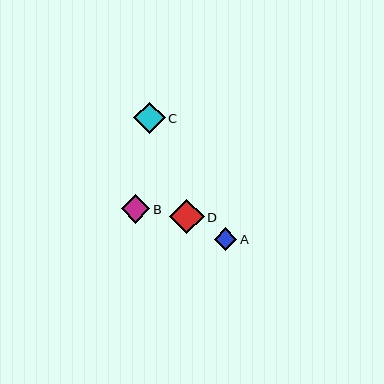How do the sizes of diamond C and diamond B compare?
Diamond C and diamond B are approximately the same size.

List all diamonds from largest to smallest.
From largest to smallest: D, C, B, A.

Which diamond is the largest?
Diamond D is the largest with a size of approximately 35 pixels.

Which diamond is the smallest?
Diamond A is the smallest with a size of approximately 23 pixels.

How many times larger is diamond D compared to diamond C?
Diamond D is approximately 1.1 times the size of diamond C.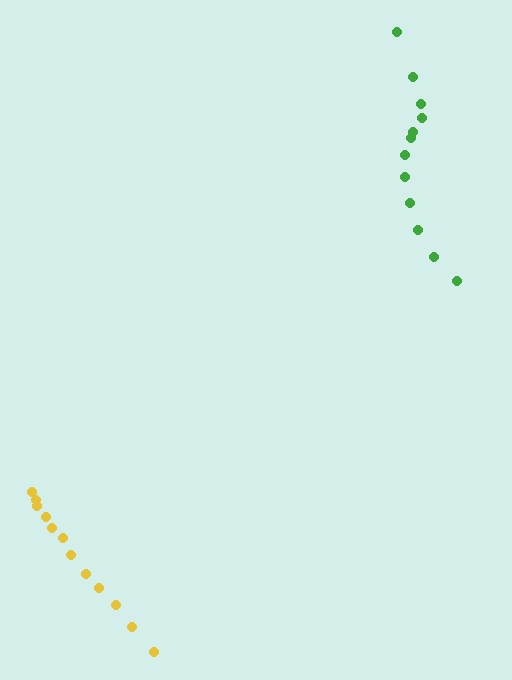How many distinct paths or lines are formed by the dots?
There are 2 distinct paths.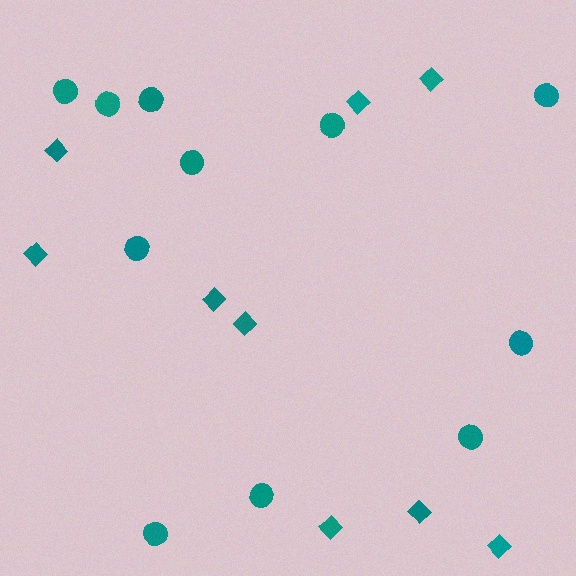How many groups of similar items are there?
There are 2 groups: one group of diamonds (9) and one group of circles (11).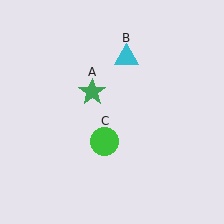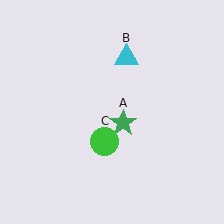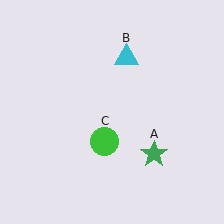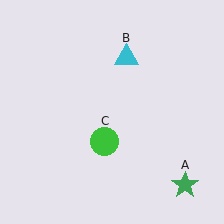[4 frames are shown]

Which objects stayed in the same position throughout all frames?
Cyan triangle (object B) and green circle (object C) remained stationary.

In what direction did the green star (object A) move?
The green star (object A) moved down and to the right.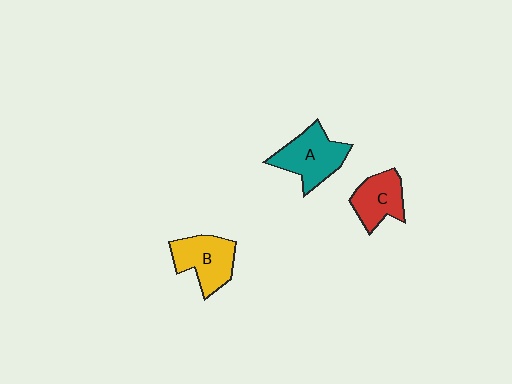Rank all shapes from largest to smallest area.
From largest to smallest: A (teal), B (yellow), C (red).